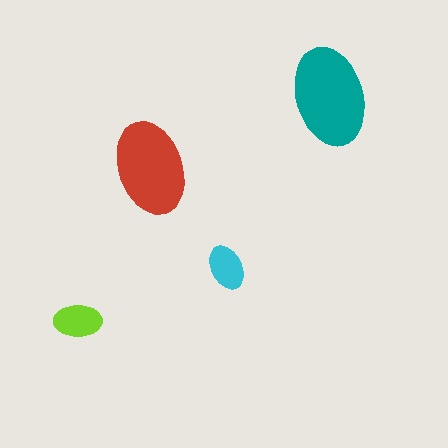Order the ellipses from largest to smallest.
the teal one, the red one, the lime one, the cyan one.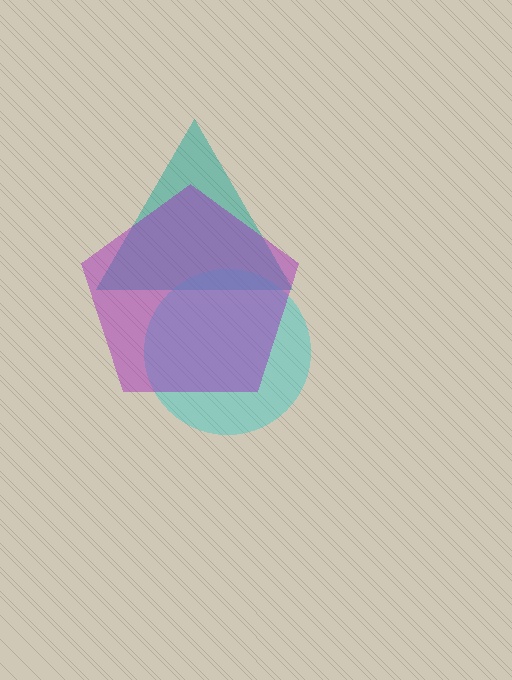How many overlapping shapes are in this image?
There are 3 overlapping shapes in the image.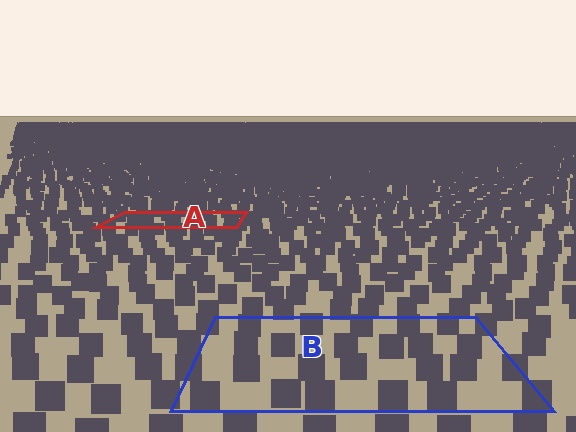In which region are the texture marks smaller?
The texture marks are smaller in region A, because it is farther away.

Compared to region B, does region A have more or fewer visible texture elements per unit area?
Region A has more texture elements per unit area — they are packed more densely because it is farther away.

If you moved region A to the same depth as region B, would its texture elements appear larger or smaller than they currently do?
They would appear larger. At a closer depth, the same texture elements are projected at a bigger on-screen size.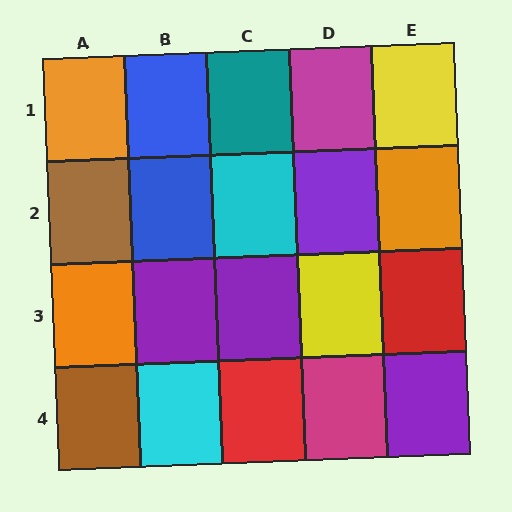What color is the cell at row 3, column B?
Purple.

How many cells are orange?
3 cells are orange.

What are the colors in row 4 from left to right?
Brown, cyan, red, magenta, purple.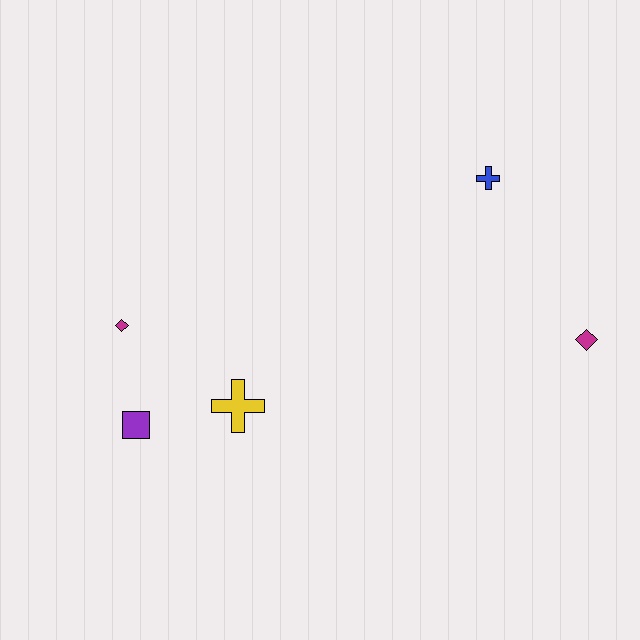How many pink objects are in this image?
There are no pink objects.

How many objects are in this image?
There are 5 objects.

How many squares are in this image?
There is 1 square.